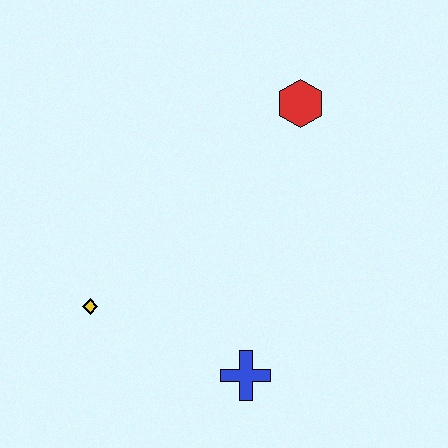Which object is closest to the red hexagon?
The blue cross is closest to the red hexagon.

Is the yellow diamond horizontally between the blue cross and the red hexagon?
No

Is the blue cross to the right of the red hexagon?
No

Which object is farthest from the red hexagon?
The yellow diamond is farthest from the red hexagon.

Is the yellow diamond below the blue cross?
No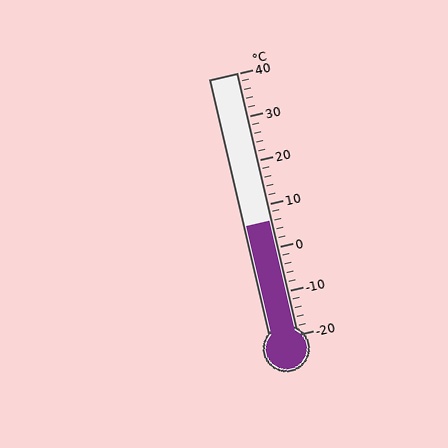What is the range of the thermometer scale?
The thermometer scale ranges from -20°C to 40°C.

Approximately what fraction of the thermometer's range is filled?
The thermometer is filled to approximately 45% of its range.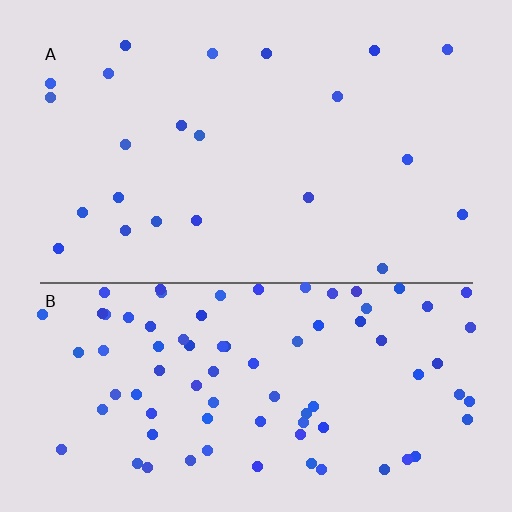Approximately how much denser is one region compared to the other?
Approximately 3.7× — region B over region A.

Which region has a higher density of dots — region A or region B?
B (the bottom).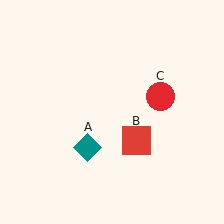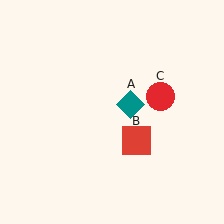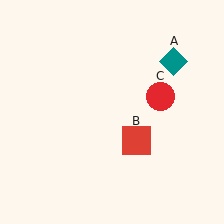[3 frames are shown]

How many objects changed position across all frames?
1 object changed position: teal diamond (object A).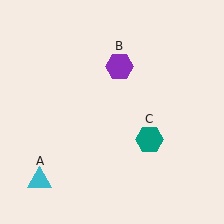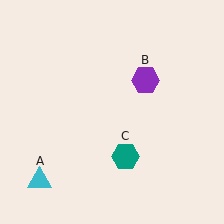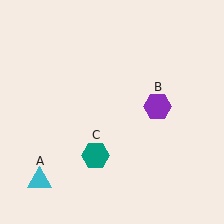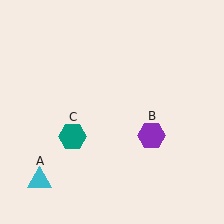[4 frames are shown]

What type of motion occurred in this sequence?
The purple hexagon (object B), teal hexagon (object C) rotated clockwise around the center of the scene.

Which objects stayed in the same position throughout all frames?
Cyan triangle (object A) remained stationary.